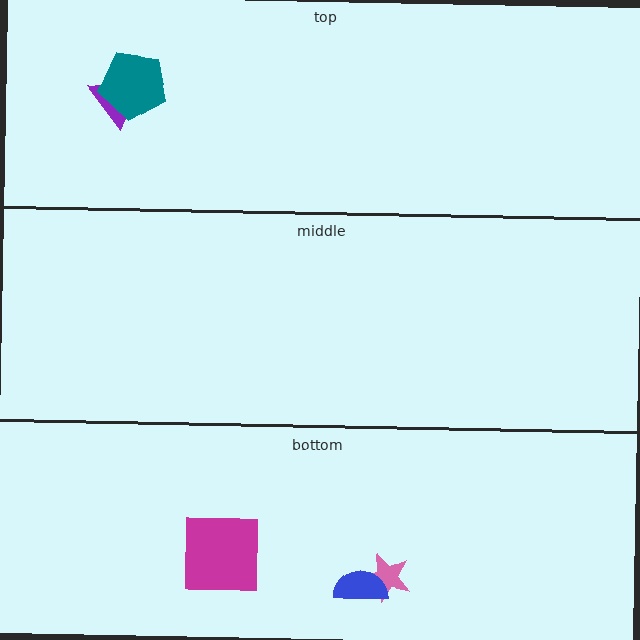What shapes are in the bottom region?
The magenta square, the pink star, the blue semicircle.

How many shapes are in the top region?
2.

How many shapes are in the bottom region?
3.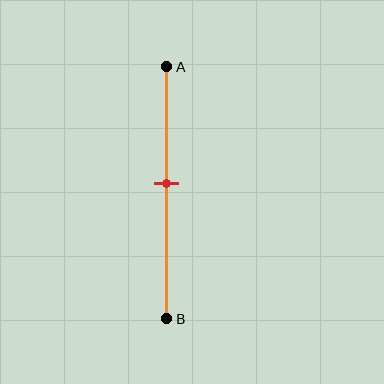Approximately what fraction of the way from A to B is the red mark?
The red mark is approximately 45% of the way from A to B.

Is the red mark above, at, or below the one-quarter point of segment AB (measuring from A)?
The red mark is below the one-quarter point of segment AB.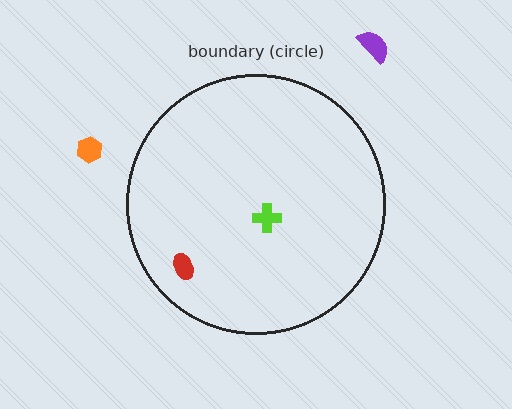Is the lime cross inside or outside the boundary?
Inside.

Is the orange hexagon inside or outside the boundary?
Outside.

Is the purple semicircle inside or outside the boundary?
Outside.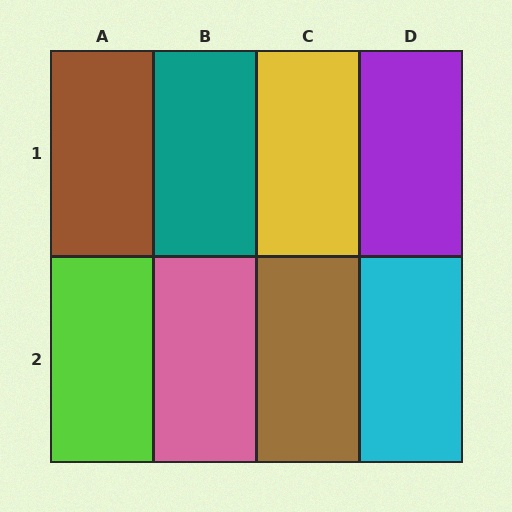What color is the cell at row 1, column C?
Yellow.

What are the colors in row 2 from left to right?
Lime, pink, brown, cyan.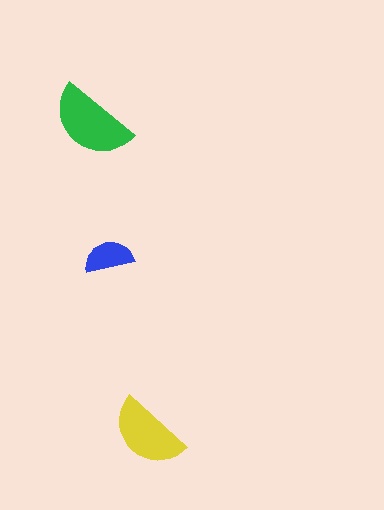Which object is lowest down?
The yellow semicircle is bottommost.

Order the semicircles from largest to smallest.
the green one, the yellow one, the blue one.